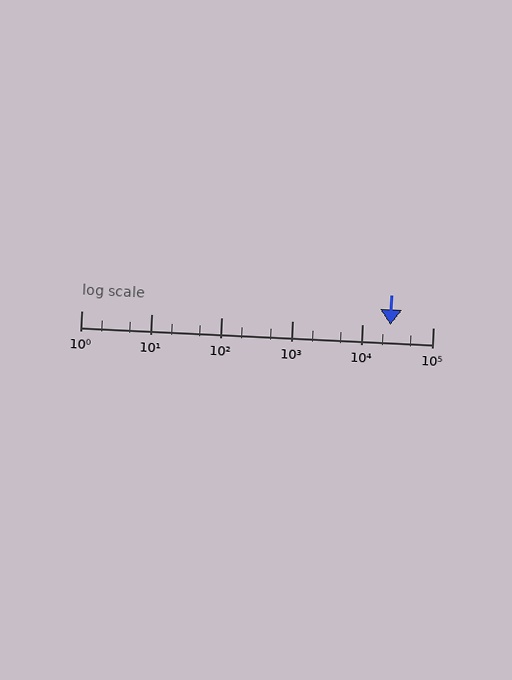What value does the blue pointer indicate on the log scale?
The pointer indicates approximately 25000.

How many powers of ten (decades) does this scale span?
The scale spans 5 decades, from 1 to 100000.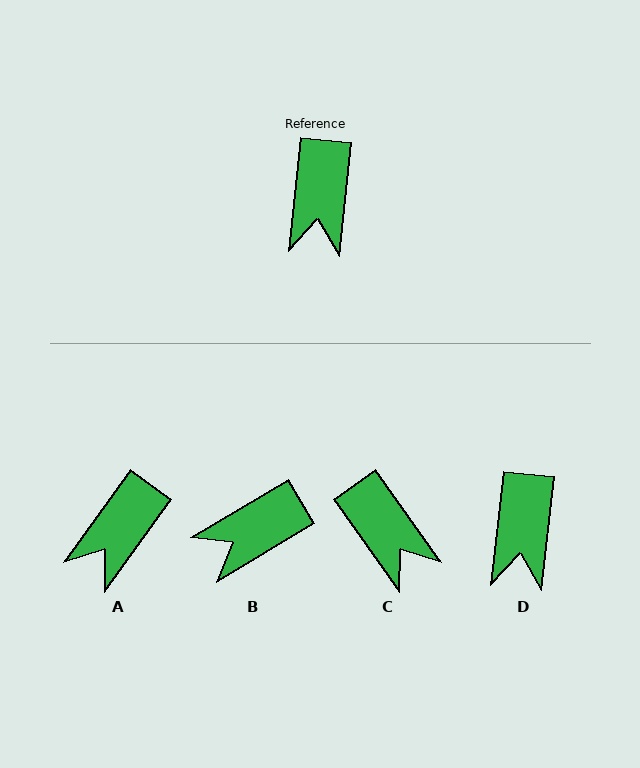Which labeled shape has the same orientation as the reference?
D.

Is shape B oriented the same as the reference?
No, it is off by about 53 degrees.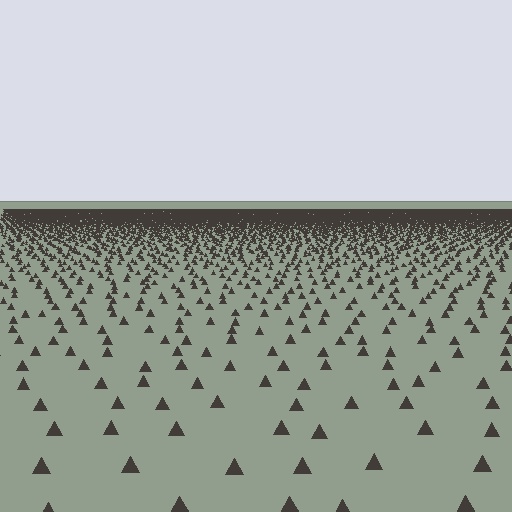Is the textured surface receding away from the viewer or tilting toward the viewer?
The surface is receding away from the viewer. Texture elements get smaller and denser toward the top.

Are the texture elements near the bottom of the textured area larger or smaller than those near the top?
Larger. Near the bottom, elements are closer to the viewer and appear at a bigger on-screen size.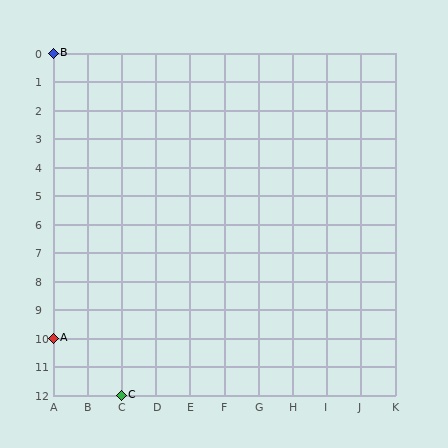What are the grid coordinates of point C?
Point C is at grid coordinates (C, 12).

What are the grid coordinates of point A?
Point A is at grid coordinates (A, 10).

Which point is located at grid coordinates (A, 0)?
Point B is at (A, 0).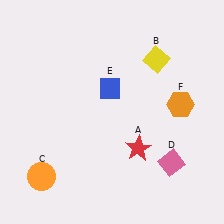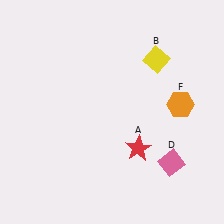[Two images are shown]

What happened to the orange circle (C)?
The orange circle (C) was removed in Image 2. It was in the bottom-left area of Image 1.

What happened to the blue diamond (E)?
The blue diamond (E) was removed in Image 2. It was in the top-left area of Image 1.